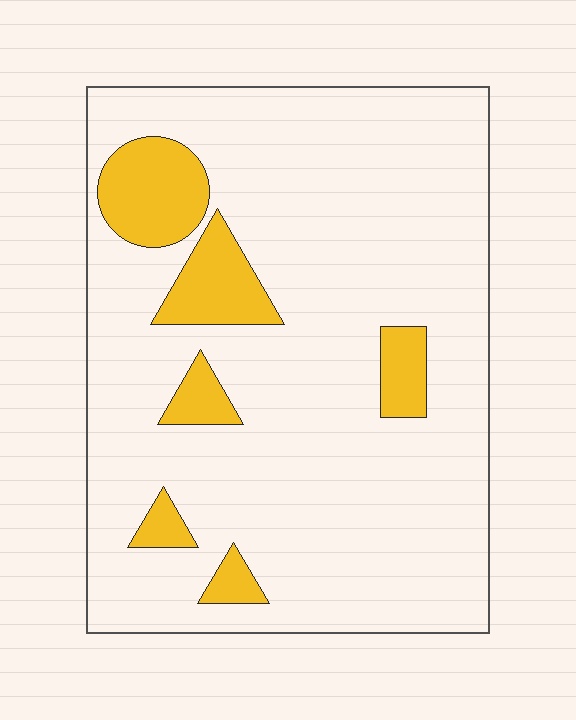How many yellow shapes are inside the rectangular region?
6.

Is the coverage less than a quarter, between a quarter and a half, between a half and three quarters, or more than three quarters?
Less than a quarter.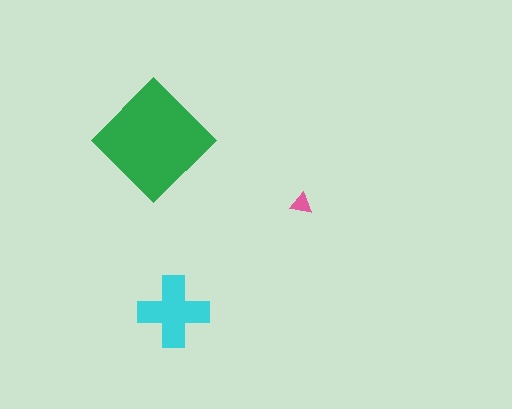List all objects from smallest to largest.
The pink triangle, the cyan cross, the green diamond.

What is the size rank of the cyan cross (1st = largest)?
2nd.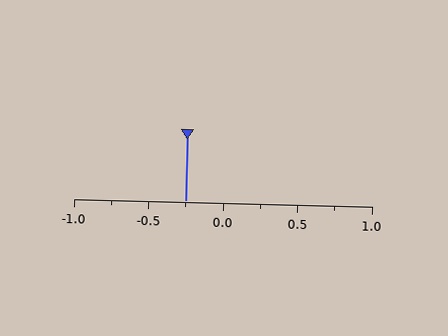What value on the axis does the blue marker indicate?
The marker indicates approximately -0.25.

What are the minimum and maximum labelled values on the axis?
The axis runs from -1.0 to 1.0.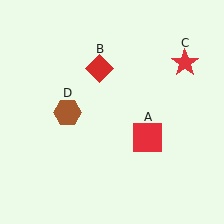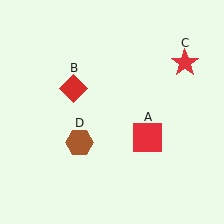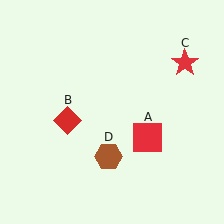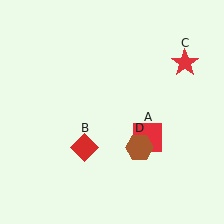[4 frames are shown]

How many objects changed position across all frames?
2 objects changed position: red diamond (object B), brown hexagon (object D).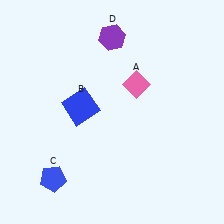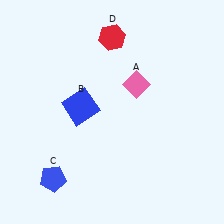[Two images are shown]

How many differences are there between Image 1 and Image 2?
There is 1 difference between the two images.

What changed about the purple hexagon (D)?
In Image 1, D is purple. In Image 2, it changed to red.